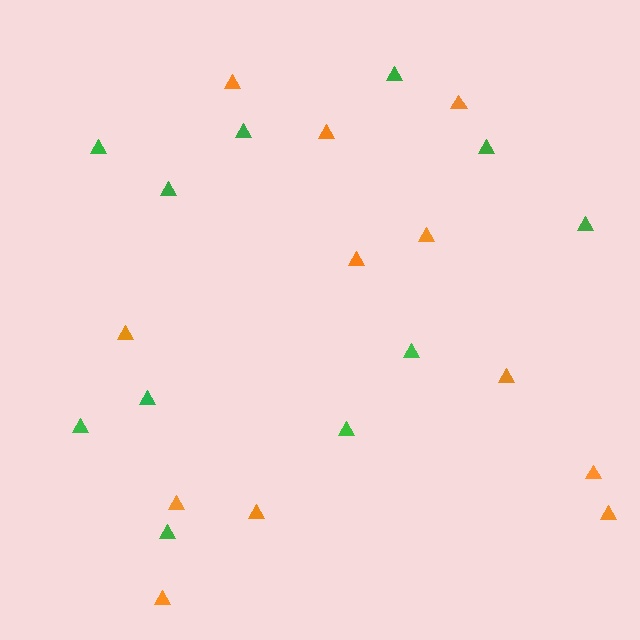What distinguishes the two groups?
There are 2 groups: one group of green triangles (11) and one group of orange triangles (12).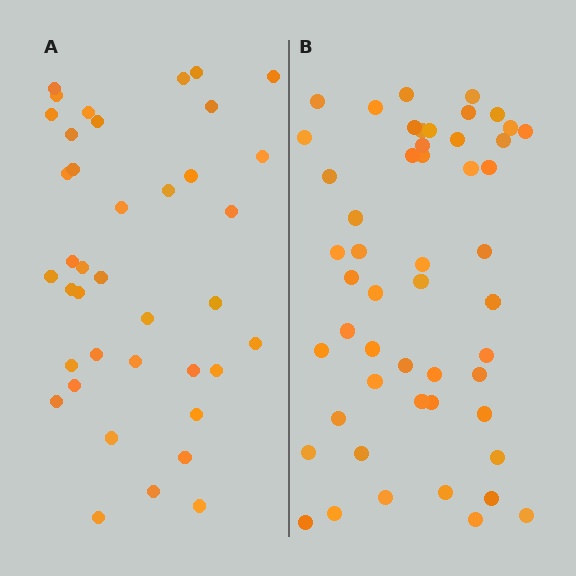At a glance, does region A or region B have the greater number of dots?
Region B (the right region) has more dots.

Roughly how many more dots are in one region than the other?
Region B has roughly 12 or so more dots than region A.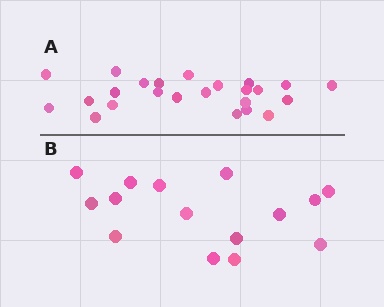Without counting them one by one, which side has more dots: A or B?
Region A (the top region) has more dots.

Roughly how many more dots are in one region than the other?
Region A has roughly 8 or so more dots than region B.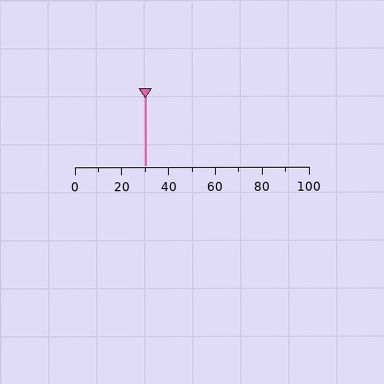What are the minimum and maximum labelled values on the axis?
The axis runs from 0 to 100.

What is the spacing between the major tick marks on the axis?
The major ticks are spaced 20 apart.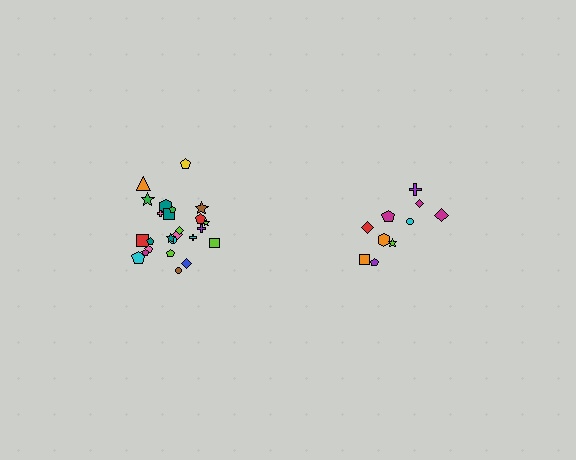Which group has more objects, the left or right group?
The left group.